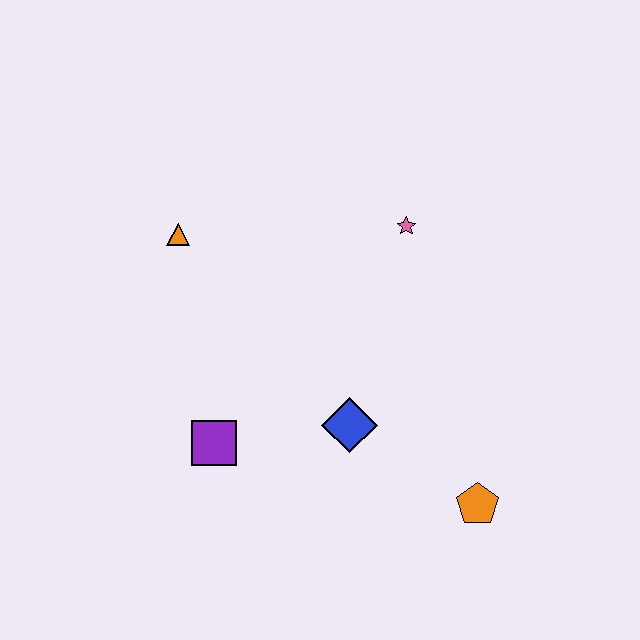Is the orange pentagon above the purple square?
No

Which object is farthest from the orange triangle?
The orange pentagon is farthest from the orange triangle.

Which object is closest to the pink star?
The blue diamond is closest to the pink star.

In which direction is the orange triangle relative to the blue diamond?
The orange triangle is above the blue diamond.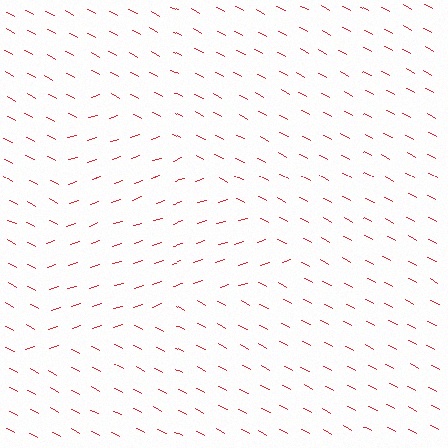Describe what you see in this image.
The image is filled with small red line segments. A triangle region in the image has lines oriented differently from the surrounding lines, creating a visible texture boundary.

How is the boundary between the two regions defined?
The boundary is defined purely by a change in line orientation (approximately 45 degrees difference). All lines are the same color and thickness.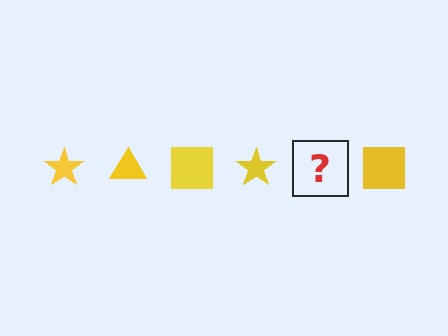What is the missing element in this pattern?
The missing element is a yellow triangle.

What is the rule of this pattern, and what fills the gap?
The rule is that the pattern cycles through star, triangle, square shapes in yellow. The gap should be filled with a yellow triangle.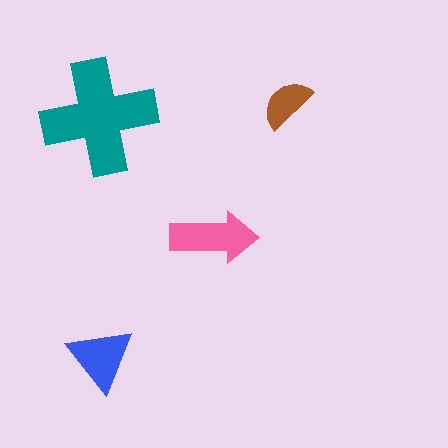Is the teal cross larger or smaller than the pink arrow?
Larger.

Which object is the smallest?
The brown semicircle.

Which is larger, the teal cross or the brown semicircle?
The teal cross.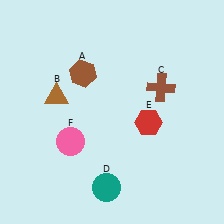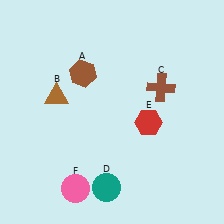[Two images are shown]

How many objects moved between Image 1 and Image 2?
1 object moved between the two images.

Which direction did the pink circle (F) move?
The pink circle (F) moved down.